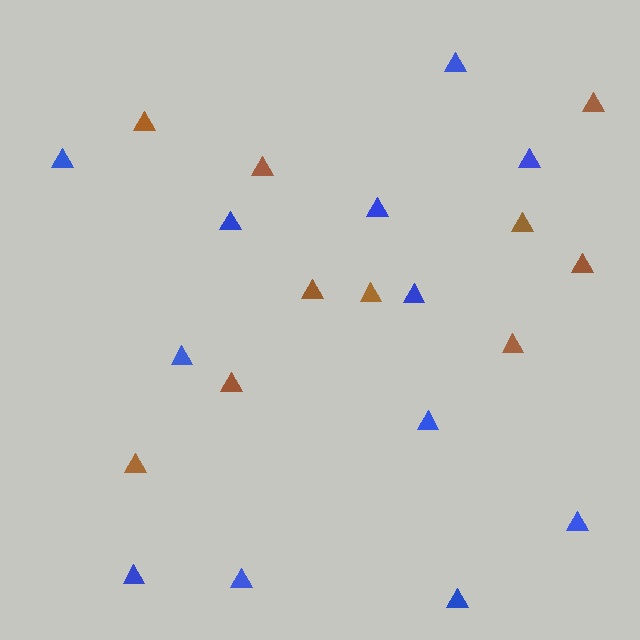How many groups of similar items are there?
There are 2 groups: one group of blue triangles (12) and one group of brown triangles (10).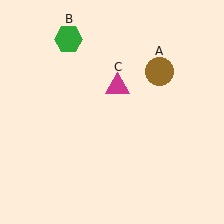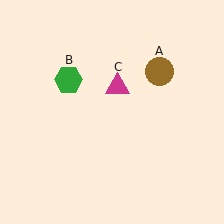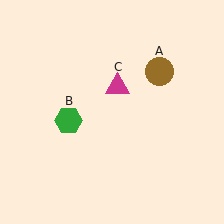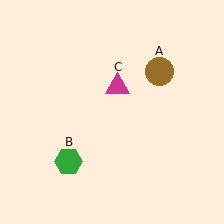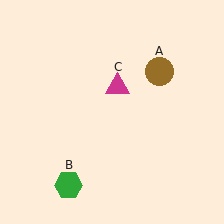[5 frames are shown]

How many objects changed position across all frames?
1 object changed position: green hexagon (object B).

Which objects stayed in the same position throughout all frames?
Brown circle (object A) and magenta triangle (object C) remained stationary.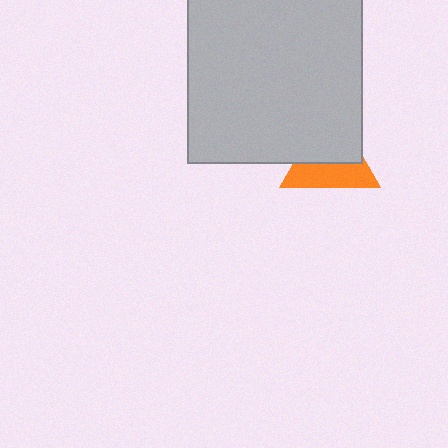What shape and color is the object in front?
The object in front is a light gray square.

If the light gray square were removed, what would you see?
You would see the complete orange triangle.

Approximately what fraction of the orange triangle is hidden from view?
Roughly 53% of the orange triangle is hidden behind the light gray square.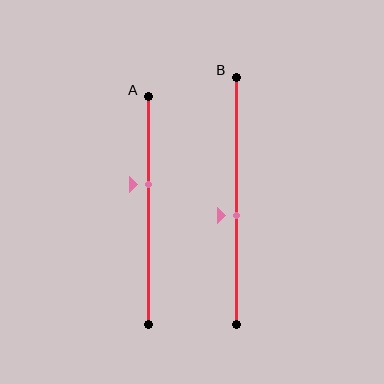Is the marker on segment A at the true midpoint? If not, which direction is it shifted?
No, the marker on segment A is shifted upward by about 11% of the segment length.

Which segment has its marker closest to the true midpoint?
Segment B has its marker closest to the true midpoint.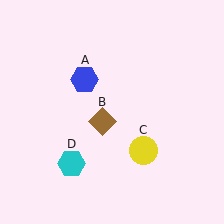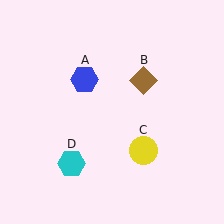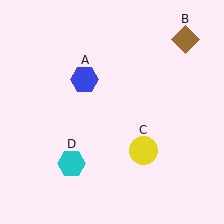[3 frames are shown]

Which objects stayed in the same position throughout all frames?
Blue hexagon (object A) and yellow circle (object C) and cyan hexagon (object D) remained stationary.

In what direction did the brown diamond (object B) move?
The brown diamond (object B) moved up and to the right.